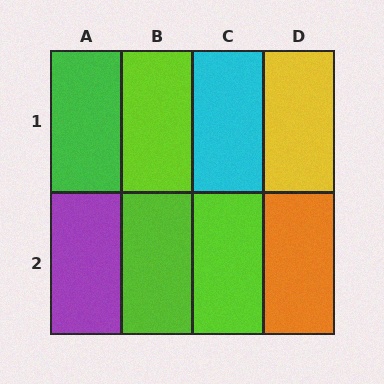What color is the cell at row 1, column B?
Lime.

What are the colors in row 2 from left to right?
Purple, lime, lime, orange.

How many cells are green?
1 cell is green.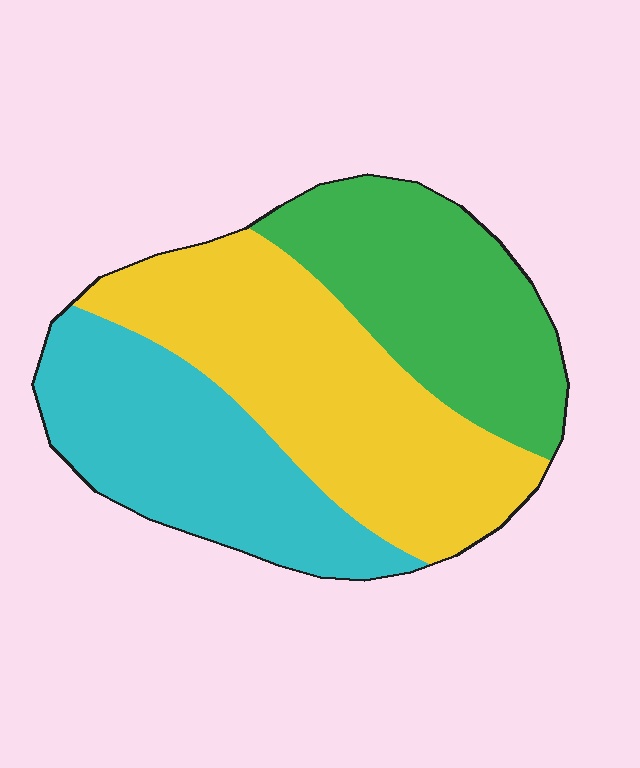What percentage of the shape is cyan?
Cyan covers roughly 30% of the shape.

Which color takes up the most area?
Yellow, at roughly 40%.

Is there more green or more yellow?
Yellow.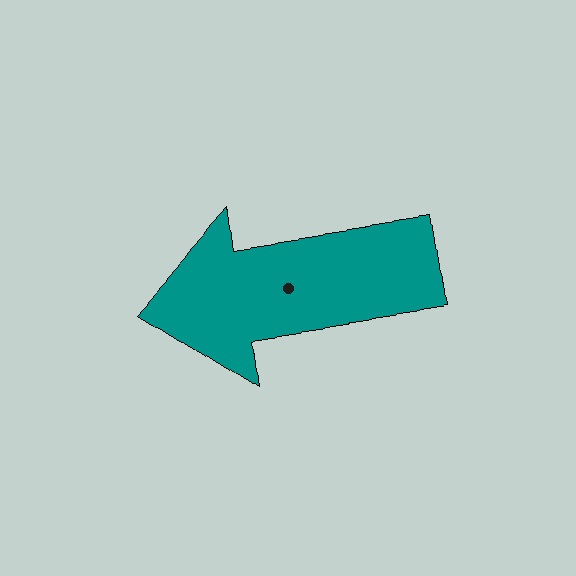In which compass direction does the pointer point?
West.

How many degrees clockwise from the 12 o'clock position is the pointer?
Approximately 262 degrees.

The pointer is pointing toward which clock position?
Roughly 9 o'clock.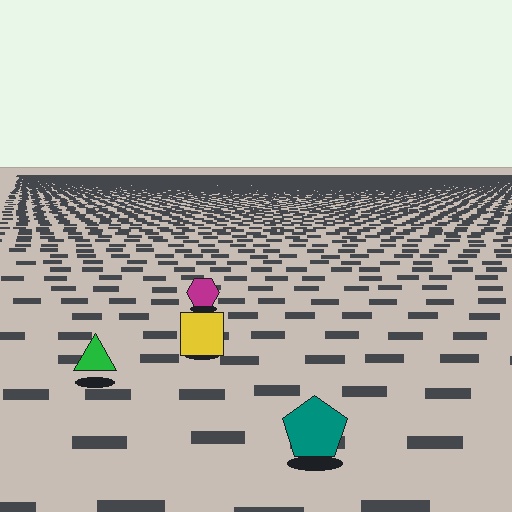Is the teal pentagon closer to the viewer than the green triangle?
Yes. The teal pentagon is closer — you can tell from the texture gradient: the ground texture is coarser near it.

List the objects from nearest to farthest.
From nearest to farthest: the teal pentagon, the green triangle, the yellow square, the magenta hexagon.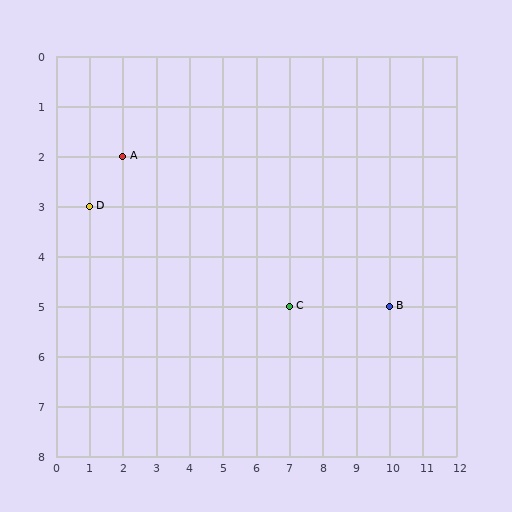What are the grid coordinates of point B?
Point B is at grid coordinates (10, 5).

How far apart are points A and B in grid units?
Points A and B are 8 columns and 3 rows apart (about 8.5 grid units diagonally).